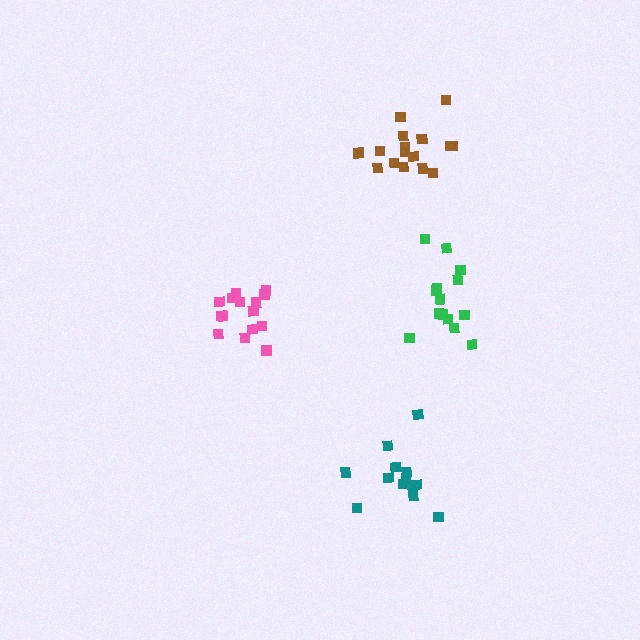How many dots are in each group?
Group 1: 14 dots, Group 2: 13 dots, Group 3: 15 dots, Group 4: 16 dots (58 total).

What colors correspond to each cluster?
The clusters are colored: green, teal, pink, brown.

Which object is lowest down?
The teal cluster is bottommost.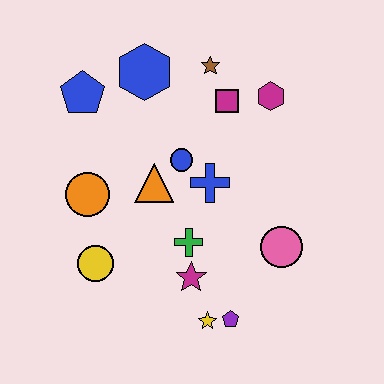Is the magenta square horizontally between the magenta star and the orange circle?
No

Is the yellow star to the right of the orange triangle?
Yes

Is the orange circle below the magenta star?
No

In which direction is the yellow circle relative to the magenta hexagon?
The yellow circle is to the left of the magenta hexagon.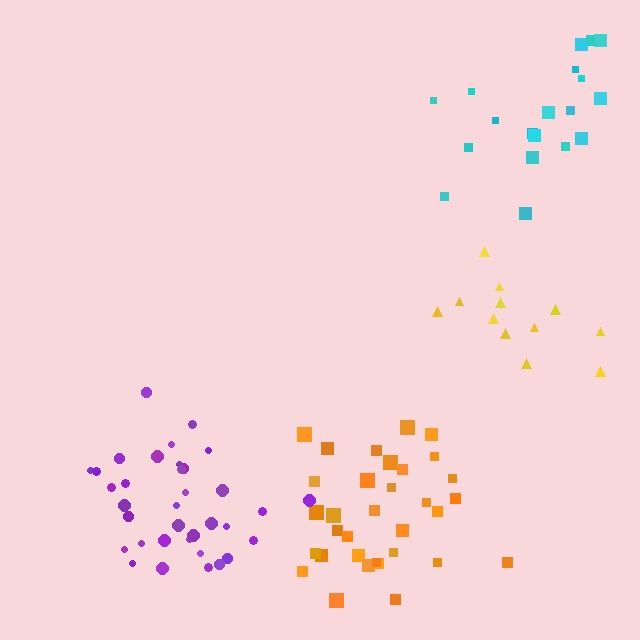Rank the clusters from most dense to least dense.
purple, orange, cyan, yellow.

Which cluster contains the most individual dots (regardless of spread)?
Purple (35).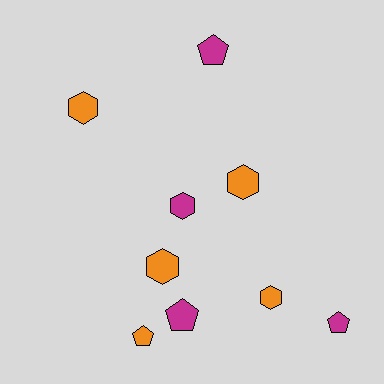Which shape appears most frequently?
Hexagon, with 5 objects.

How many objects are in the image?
There are 9 objects.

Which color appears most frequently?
Orange, with 5 objects.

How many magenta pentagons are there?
There are 3 magenta pentagons.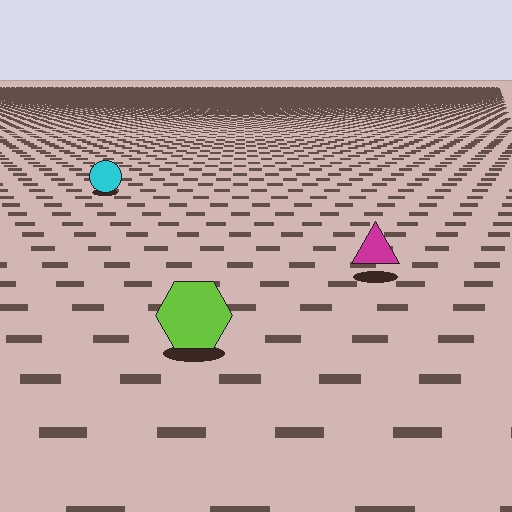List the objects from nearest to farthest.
From nearest to farthest: the lime hexagon, the magenta triangle, the cyan circle.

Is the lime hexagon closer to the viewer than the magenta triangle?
Yes. The lime hexagon is closer — you can tell from the texture gradient: the ground texture is coarser near it.